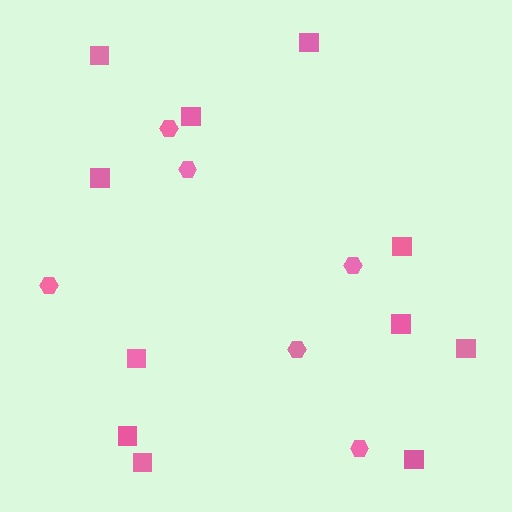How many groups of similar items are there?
There are 2 groups: one group of hexagons (6) and one group of squares (11).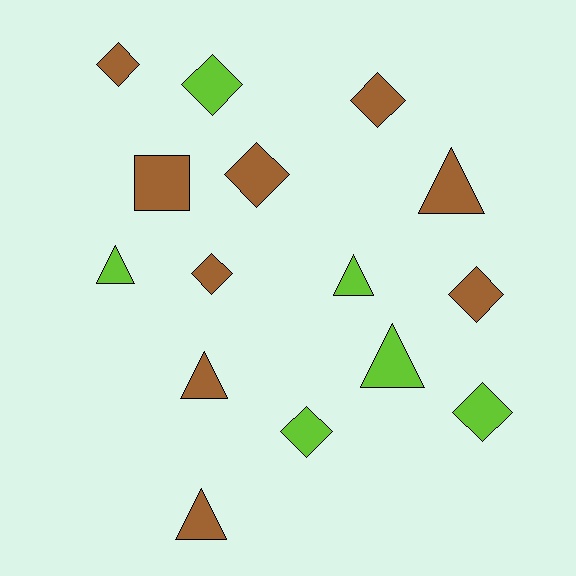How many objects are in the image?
There are 15 objects.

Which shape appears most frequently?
Diamond, with 8 objects.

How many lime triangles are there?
There are 3 lime triangles.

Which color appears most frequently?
Brown, with 9 objects.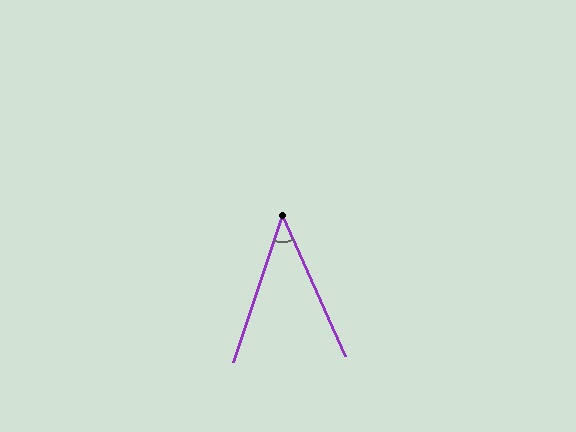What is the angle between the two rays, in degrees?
Approximately 43 degrees.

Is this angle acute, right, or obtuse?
It is acute.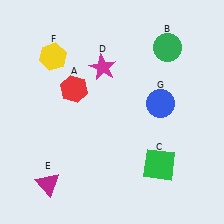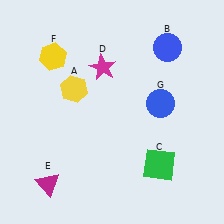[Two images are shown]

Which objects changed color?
A changed from red to yellow. B changed from green to blue.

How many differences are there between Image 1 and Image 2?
There are 2 differences between the two images.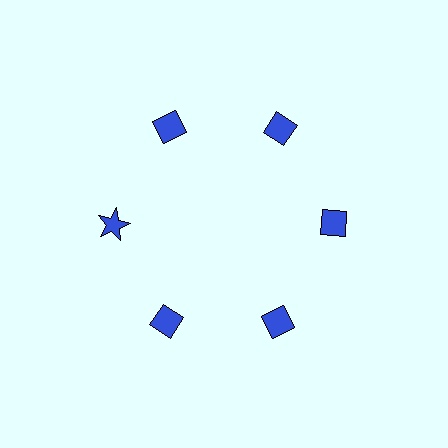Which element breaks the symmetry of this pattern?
The blue star at roughly the 9 o'clock position breaks the symmetry. All other shapes are blue diamonds.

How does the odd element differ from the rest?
It has a different shape: star instead of diamond.